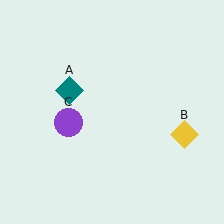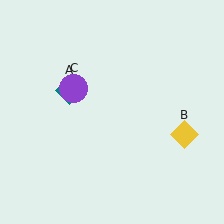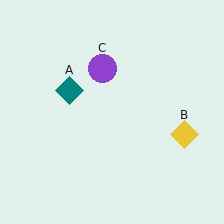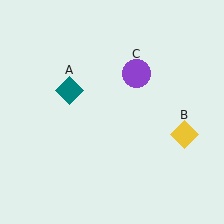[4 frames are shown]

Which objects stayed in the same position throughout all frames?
Teal diamond (object A) and yellow diamond (object B) remained stationary.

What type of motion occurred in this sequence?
The purple circle (object C) rotated clockwise around the center of the scene.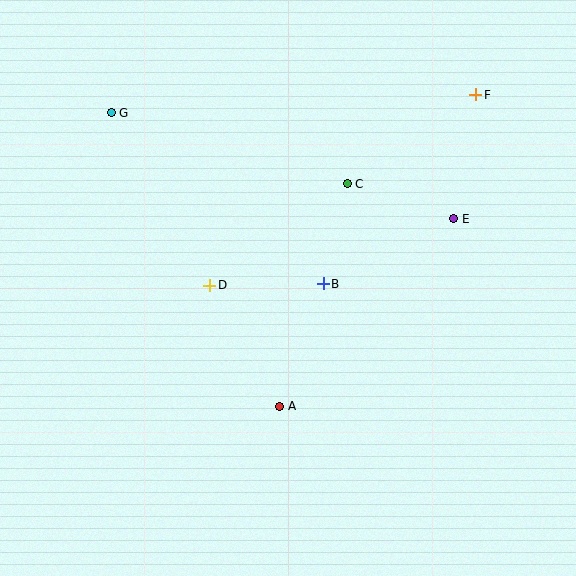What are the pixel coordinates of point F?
Point F is at (476, 95).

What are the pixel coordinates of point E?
Point E is at (454, 219).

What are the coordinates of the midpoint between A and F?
The midpoint between A and F is at (378, 251).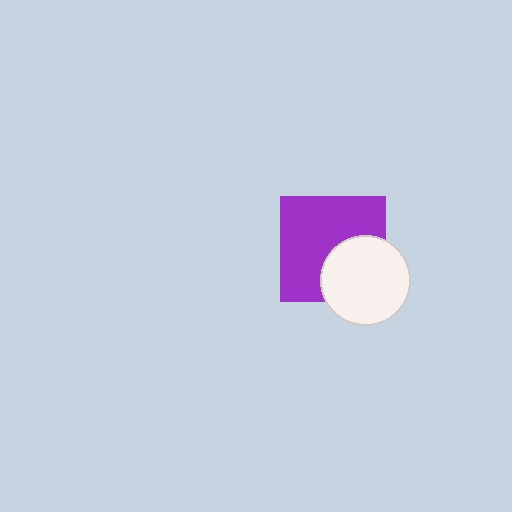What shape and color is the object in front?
The object in front is a white circle.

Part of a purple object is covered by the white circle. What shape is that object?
It is a square.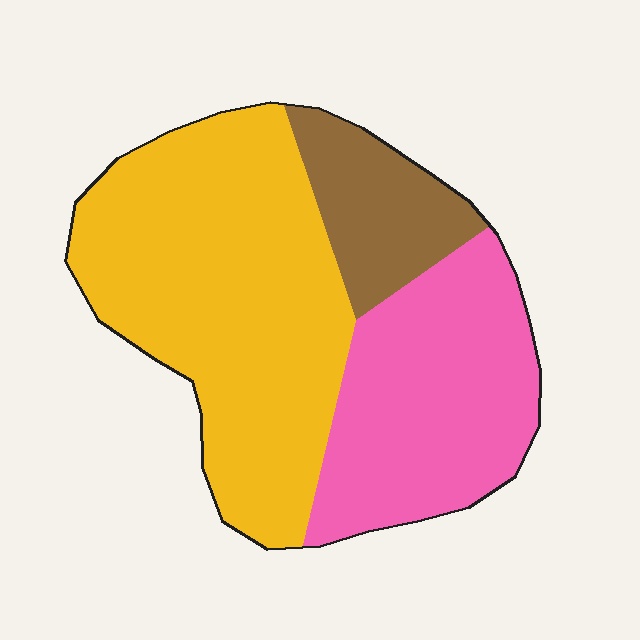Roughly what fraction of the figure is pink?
Pink covers roughly 35% of the figure.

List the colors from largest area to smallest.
From largest to smallest: yellow, pink, brown.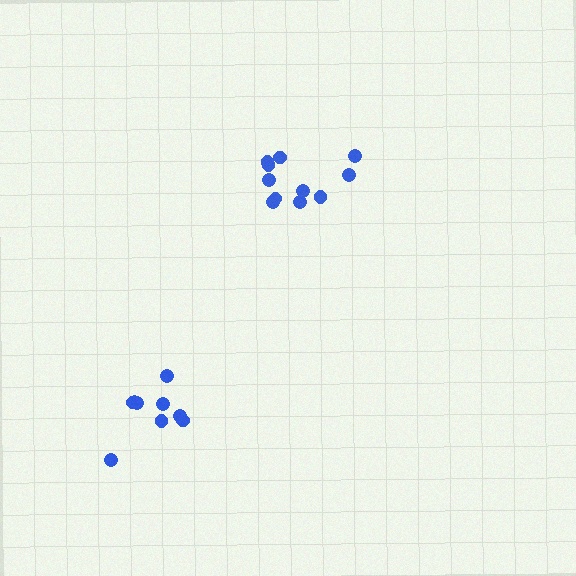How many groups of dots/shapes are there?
There are 2 groups.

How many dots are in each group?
Group 1: 8 dots, Group 2: 11 dots (19 total).